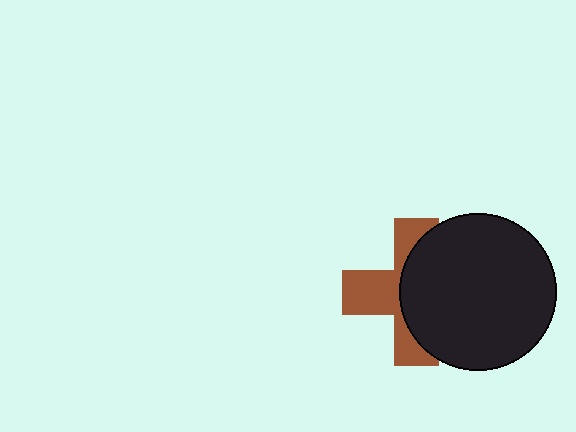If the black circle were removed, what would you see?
You would see the complete brown cross.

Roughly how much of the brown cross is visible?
About half of it is visible (roughly 46%).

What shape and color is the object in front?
The object in front is a black circle.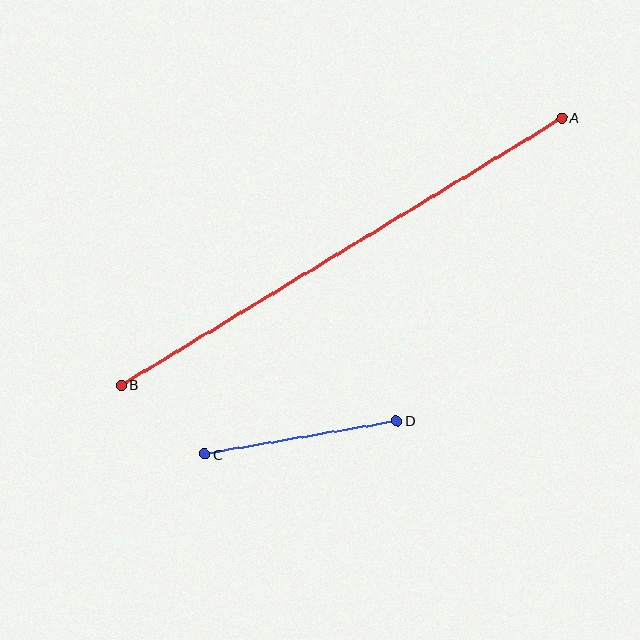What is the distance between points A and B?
The distance is approximately 515 pixels.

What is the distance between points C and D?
The distance is approximately 195 pixels.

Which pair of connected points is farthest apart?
Points A and B are farthest apart.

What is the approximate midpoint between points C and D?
The midpoint is at approximately (300, 437) pixels.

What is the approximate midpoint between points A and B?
The midpoint is at approximately (342, 251) pixels.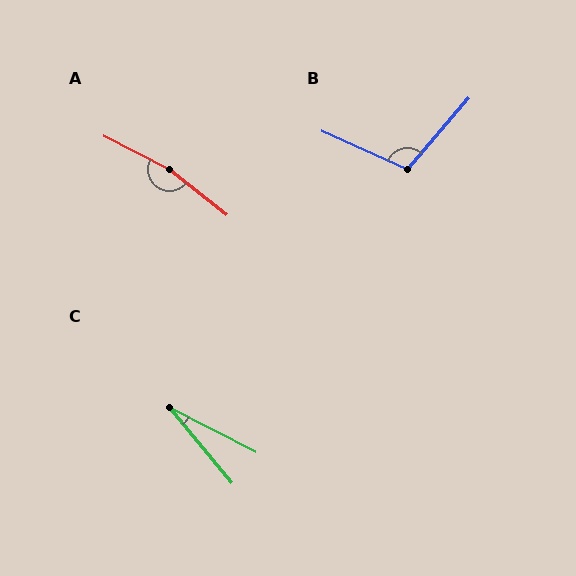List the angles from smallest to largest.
C (23°), B (107°), A (169°).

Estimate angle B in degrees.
Approximately 107 degrees.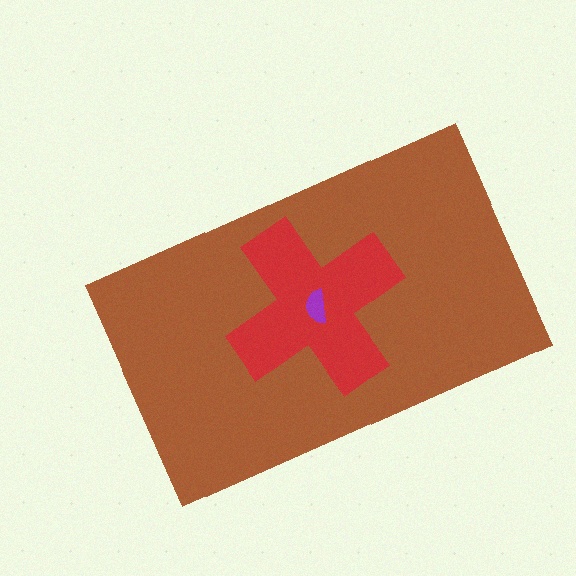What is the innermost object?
The purple semicircle.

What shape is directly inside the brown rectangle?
The red cross.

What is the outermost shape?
The brown rectangle.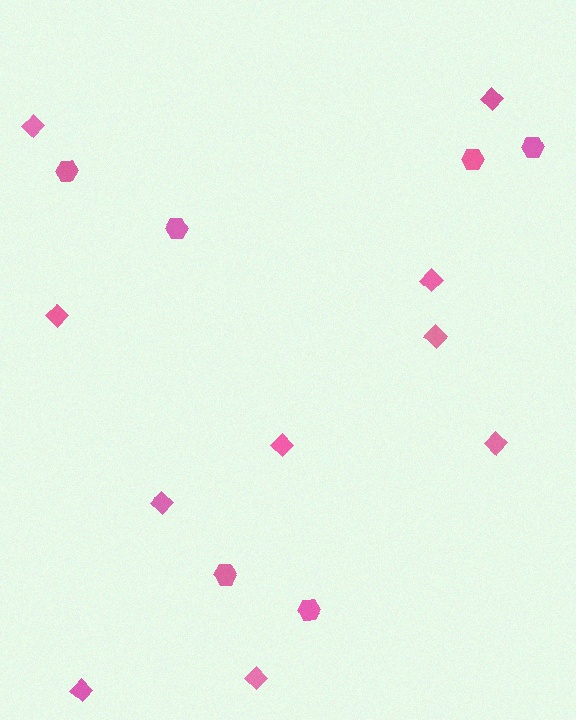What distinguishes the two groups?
There are 2 groups: one group of diamonds (10) and one group of hexagons (6).